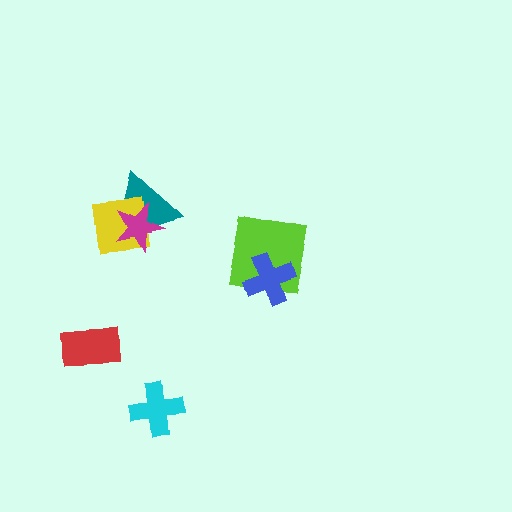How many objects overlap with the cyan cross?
0 objects overlap with the cyan cross.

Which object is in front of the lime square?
The blue cross is in front of the lime square.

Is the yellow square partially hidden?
Yes, it is partially covered by another shape.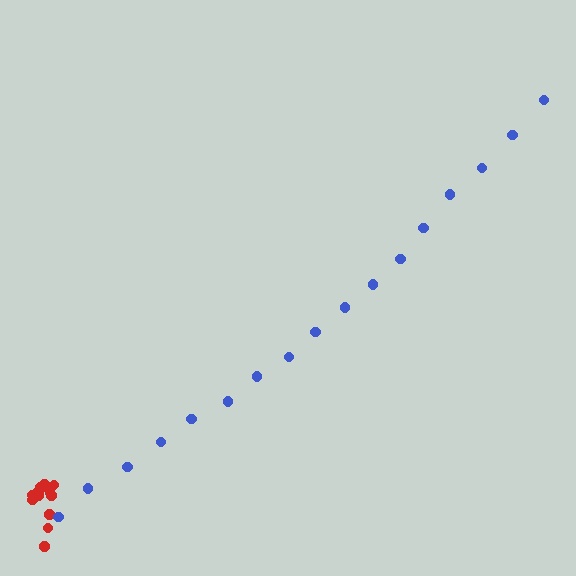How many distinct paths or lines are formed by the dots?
There are 2 distinct paths.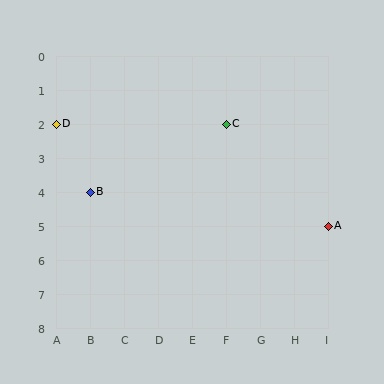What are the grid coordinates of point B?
Point B is at grid coordinates (B, 4).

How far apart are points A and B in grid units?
Points A and B are 7 columns and 1 row apart (about 7.1 grid units diagonally).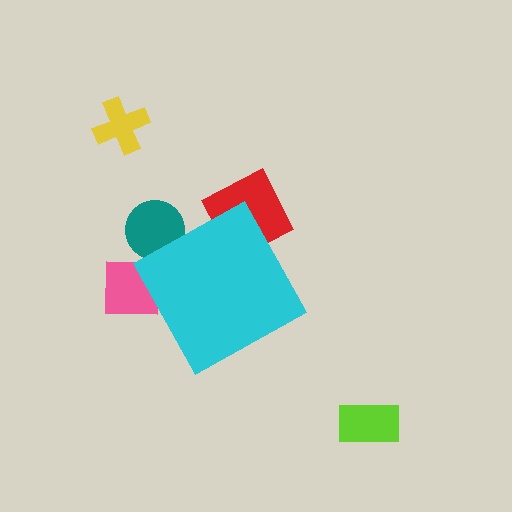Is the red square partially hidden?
Yes, the red square is partially hidden behind the cyan diamond.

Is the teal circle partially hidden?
Yes, the teal circle is partially hidden behind the cyan diamond.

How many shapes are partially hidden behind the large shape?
3 shapes are partially hidden.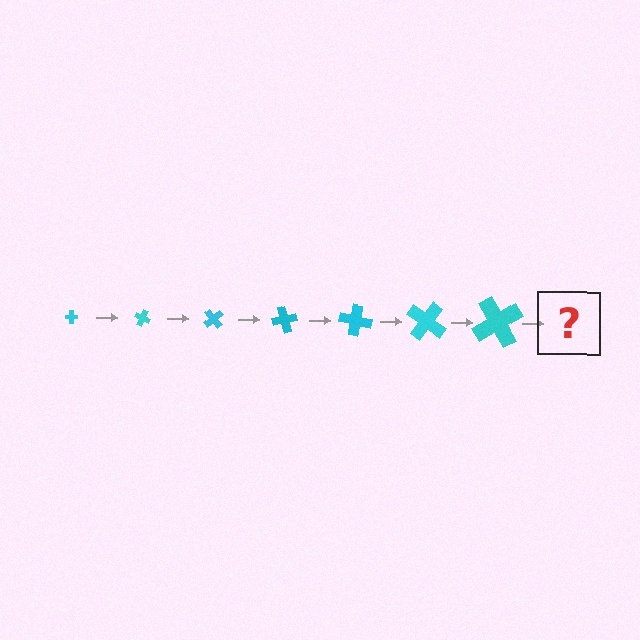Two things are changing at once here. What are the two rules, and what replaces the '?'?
The two rules are that the cross grows larger each step and it rotates 25 degrees each step. The '?' should be a cross, larger than the previous one and rotated 175 degrees from the start.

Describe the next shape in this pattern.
It should be a cross, larger than the previous one and rotated 175 degrees from the start.